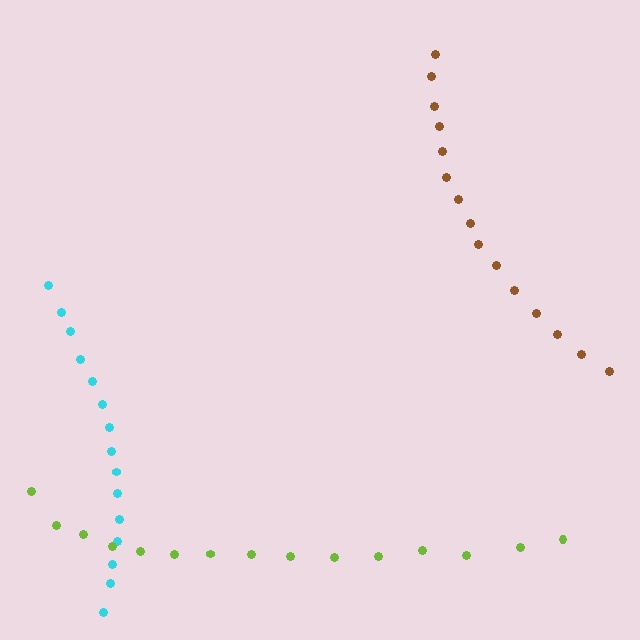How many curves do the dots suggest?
There are 3 distinct paths.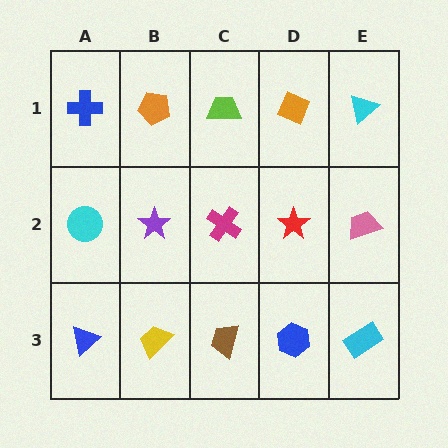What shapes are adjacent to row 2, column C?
A lime trapezoid (row 1, column C), a brown trapezoid (row 3, column C), a purple star (row 2, column B), a red star (row 2, column D).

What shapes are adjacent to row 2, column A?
A blue cross (row 1, column A), a blue triangle (row 3, column A), a purple star (row 2, column B).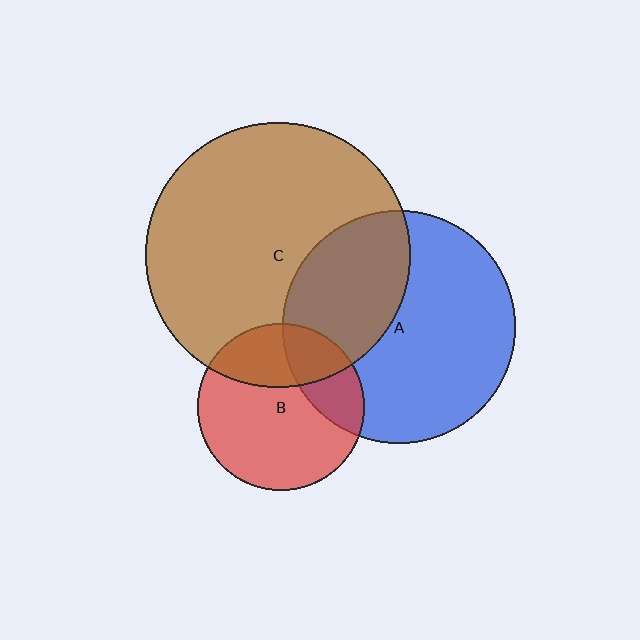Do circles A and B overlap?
Yes.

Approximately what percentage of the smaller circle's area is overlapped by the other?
Approximately 25%.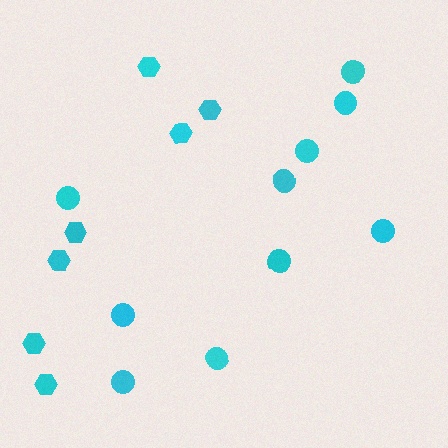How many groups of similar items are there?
There are 2 groups: one group of hexagons (7) and one group of circles (10).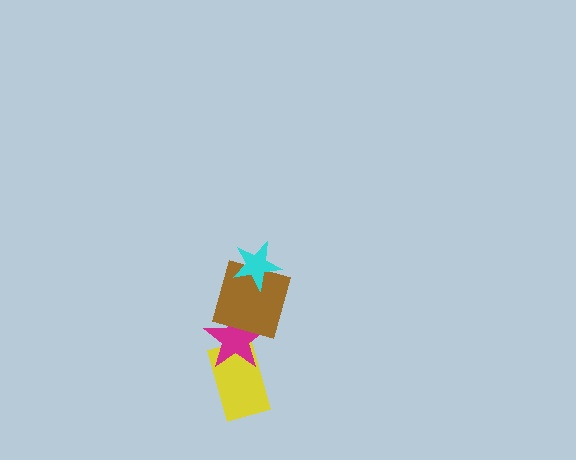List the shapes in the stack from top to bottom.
From top to bottom: the cyan star, the brown square, the magenta star, the yellow rectangle.